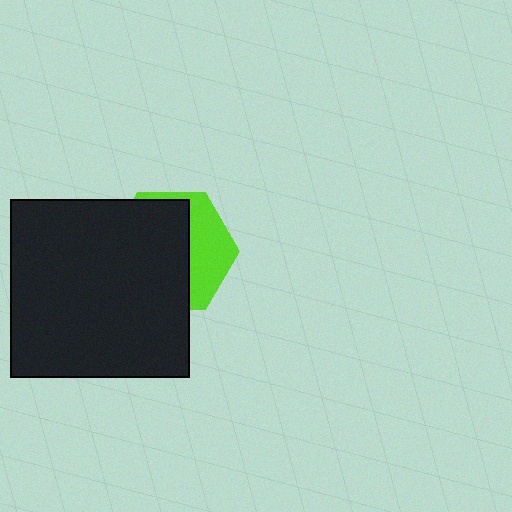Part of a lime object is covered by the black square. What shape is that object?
It is a hexagon.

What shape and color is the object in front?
The object in front is a black square.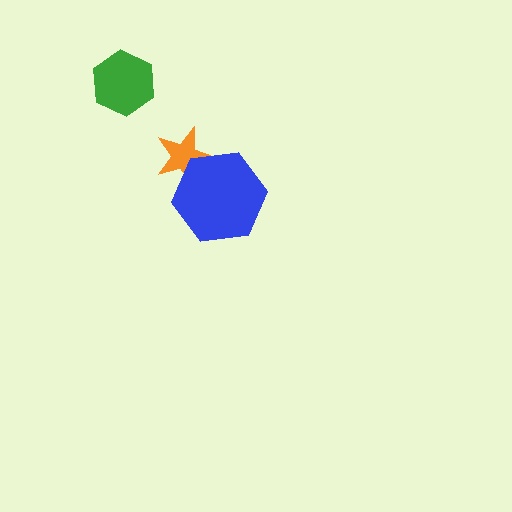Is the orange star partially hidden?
Yes, it is partially covered by another shape.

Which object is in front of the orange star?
The blue hexagon is in front of the orange star.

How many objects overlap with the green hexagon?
0 objects overlap with the green hexagon.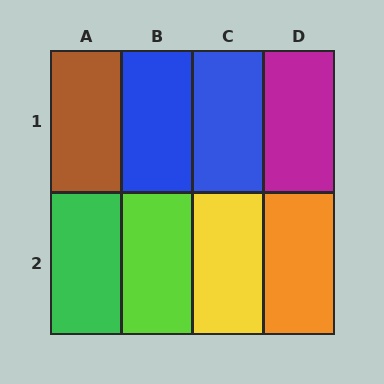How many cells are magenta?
1 cell is magenta.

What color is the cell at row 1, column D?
Magenta.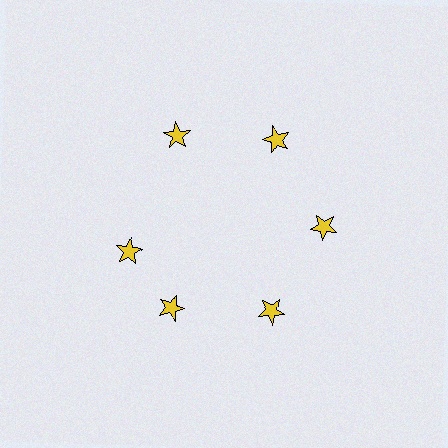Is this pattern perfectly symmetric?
No. The 6 yellow stars are arranged in a ring, but one element near the 9 o'clock position is rotated out of alignment along the ring, breaking the 6-fold rotational symmetry.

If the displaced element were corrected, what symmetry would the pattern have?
It would have 6-fold rotational symmetry — the pattern would map onto itself every 60 degrees.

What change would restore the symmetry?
The symmetry would be restored by rotating it back into even spacing with its neighbors so that all 6 stars sit at equal angles and equal distance from the center.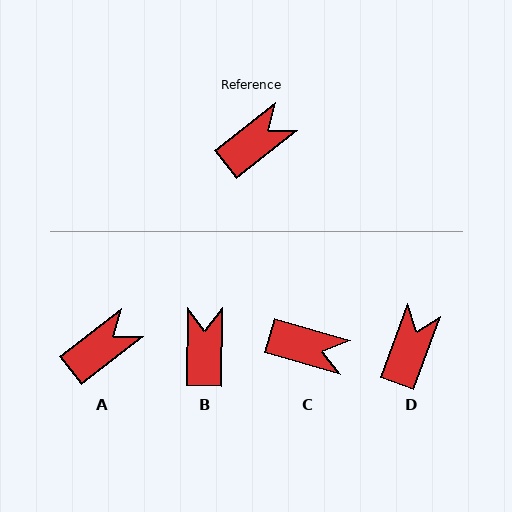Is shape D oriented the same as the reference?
No, it is off by about 31 degrees.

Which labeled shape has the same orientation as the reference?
A.